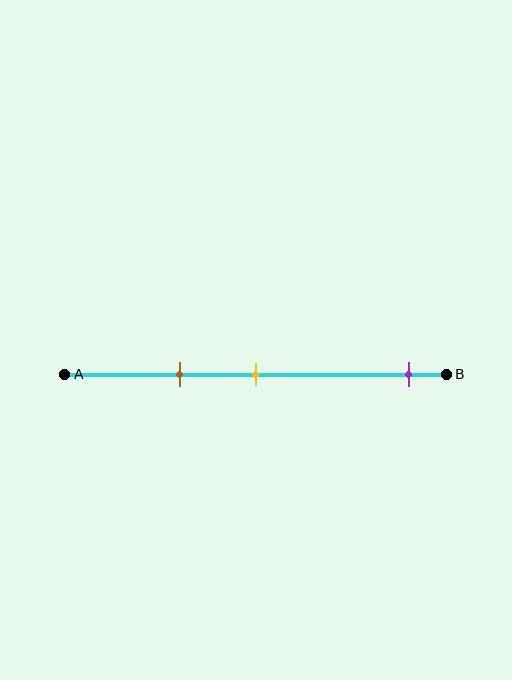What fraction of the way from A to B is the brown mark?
The brown mark is approximately 30% (0.3) of the way from A to B.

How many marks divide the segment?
There are 3 marks dividing the segment.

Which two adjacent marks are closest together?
The brown and yellow marks are the closest adjacent pair.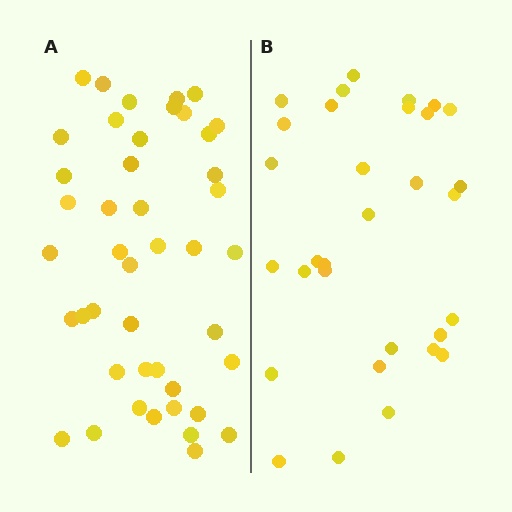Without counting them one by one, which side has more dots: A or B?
Region A (the left region) has more dots.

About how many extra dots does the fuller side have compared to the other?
Region A has approximately 15 more dots than region B.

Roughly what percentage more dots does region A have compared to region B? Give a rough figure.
About 40% more.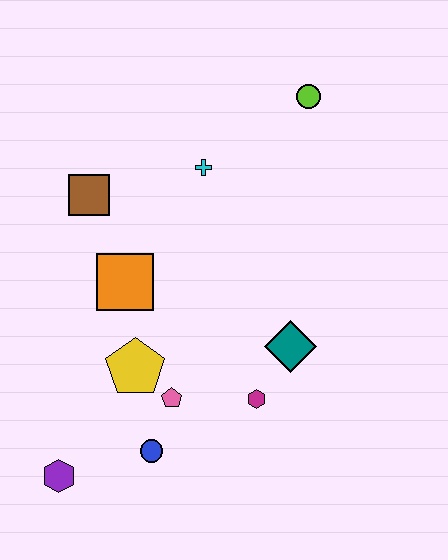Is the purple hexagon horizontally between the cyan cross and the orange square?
No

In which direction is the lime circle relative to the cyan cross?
The lime circle is to the right of the cyan cross.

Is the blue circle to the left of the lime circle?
Yes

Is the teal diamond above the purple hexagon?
Yes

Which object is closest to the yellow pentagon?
The pink pentagon is closest to the yellow pentagon.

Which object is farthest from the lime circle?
The purple hexagon is farthest from the lime circle.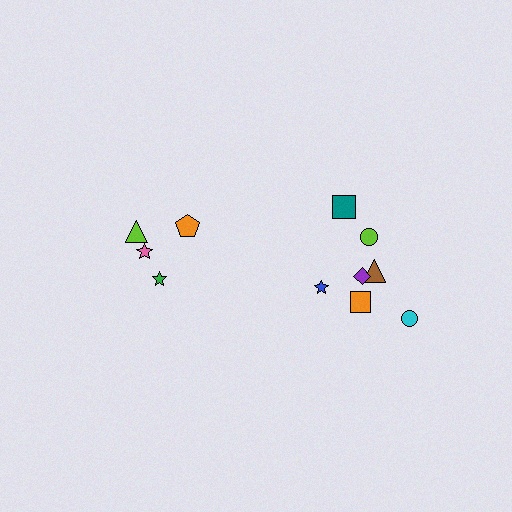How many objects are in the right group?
There are 7 objects.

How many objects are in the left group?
There are 4 objects.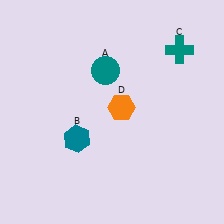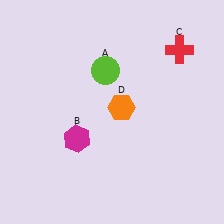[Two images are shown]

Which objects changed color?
A changed from teal to lime. B changed from teal to magenta. C changed from teal to red.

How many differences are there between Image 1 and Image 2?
There are 3 differences between the two images.